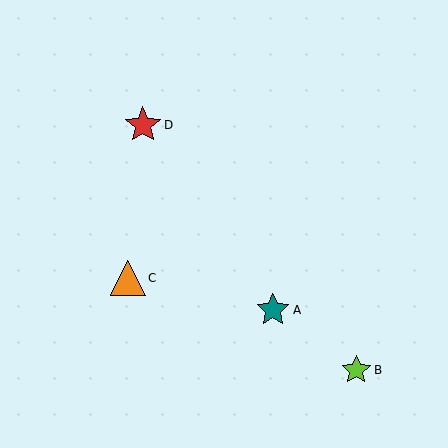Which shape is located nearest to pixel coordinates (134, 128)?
The red star (labeled D) at (143, 125) is nearest to that location.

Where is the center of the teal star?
The center of the teal star is at (273, 310).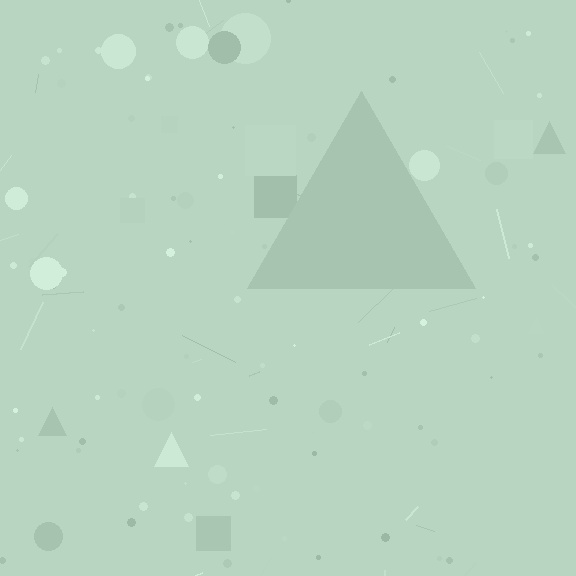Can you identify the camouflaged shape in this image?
The camouflaged shape is a triangle.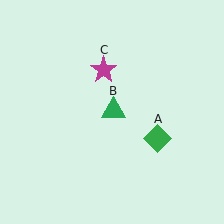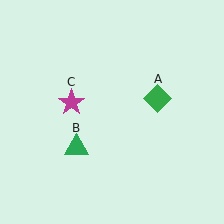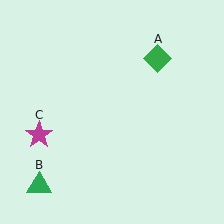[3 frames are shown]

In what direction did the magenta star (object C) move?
The magenta star (object C) moved down and to the left.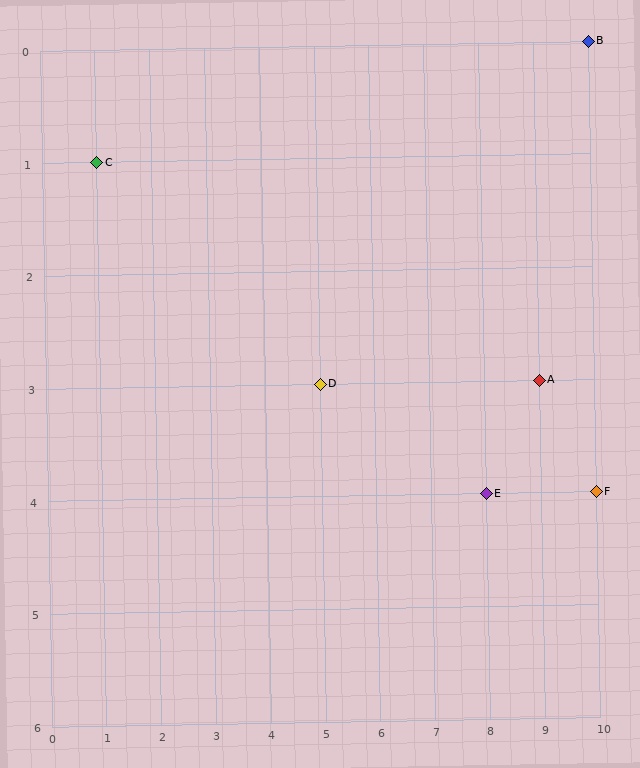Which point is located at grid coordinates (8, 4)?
Point E is at (8, 4).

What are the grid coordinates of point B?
Point B is at grid coordinates (10, 0).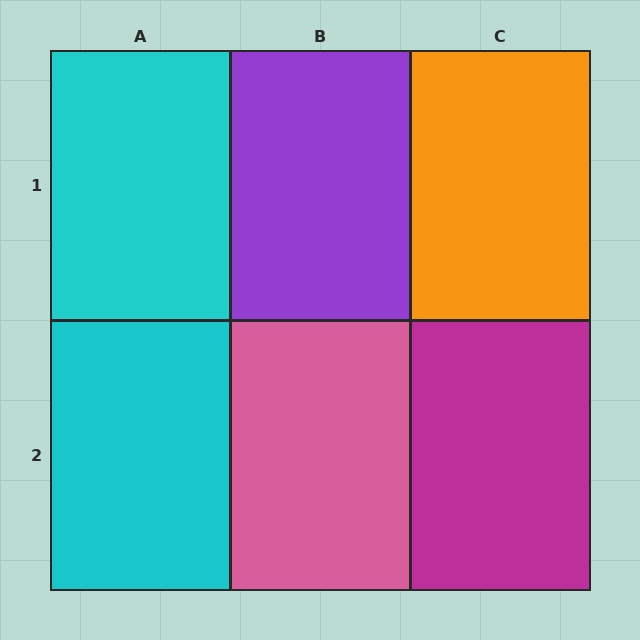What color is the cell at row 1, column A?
Cyan.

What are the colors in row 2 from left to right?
Cyan, pink, magenta.